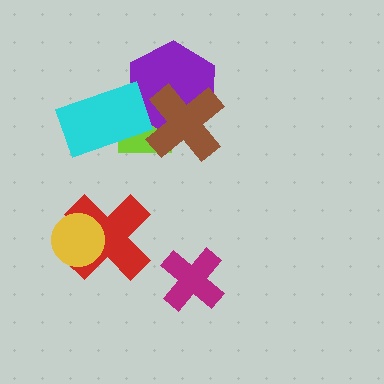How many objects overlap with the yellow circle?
1 object overlaps with the yellow circle.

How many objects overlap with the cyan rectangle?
2 objects overlap with the cyan rectangle.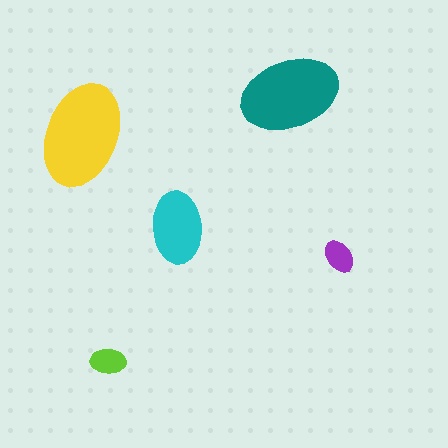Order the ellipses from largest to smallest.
the yellow one, the teal one, the cyan one, the lime one, the purple one.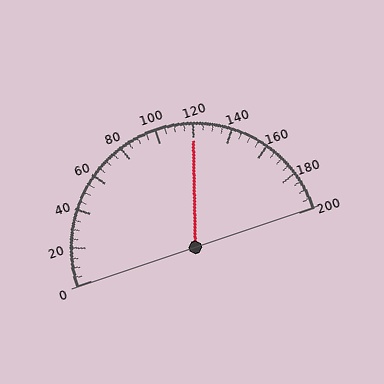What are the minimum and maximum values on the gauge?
The gauge ranges from 0 to 200.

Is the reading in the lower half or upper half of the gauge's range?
The reading is in the upper half of the range (0 to 200).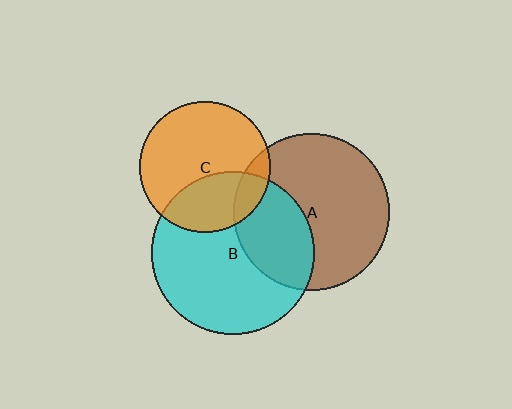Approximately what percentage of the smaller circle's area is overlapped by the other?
Approximately 35%.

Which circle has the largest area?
Circle B (cyan).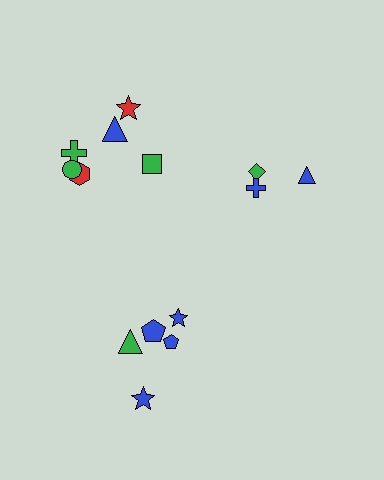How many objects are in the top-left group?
There are 6 objects.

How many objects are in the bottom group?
There are 5 objects.